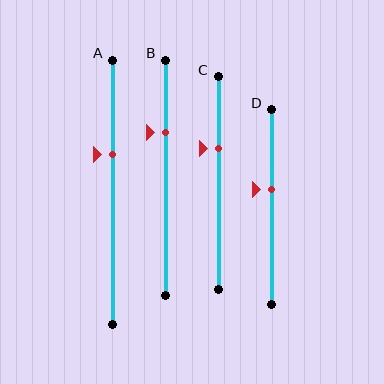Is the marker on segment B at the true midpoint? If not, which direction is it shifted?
No, the marker on segment B is shifted upward by about 19% of the segment length.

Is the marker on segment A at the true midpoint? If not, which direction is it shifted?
No, the marker on segment A is shifted upward by about 14% of the segment length.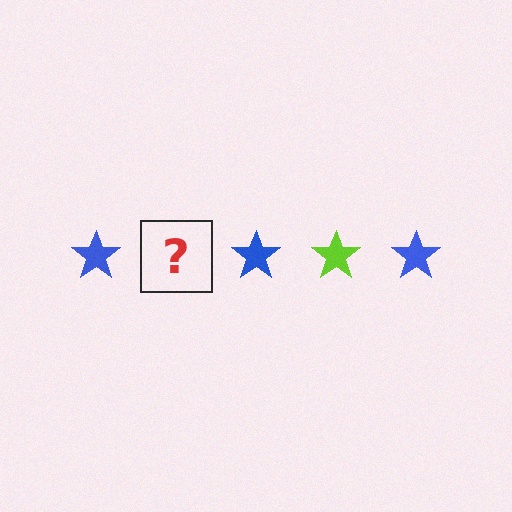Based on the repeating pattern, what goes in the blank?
The blank should be a lime star.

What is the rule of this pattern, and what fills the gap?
The rule is that the pattern cycles through blue, lime stars. The gap should be filled with a lime star.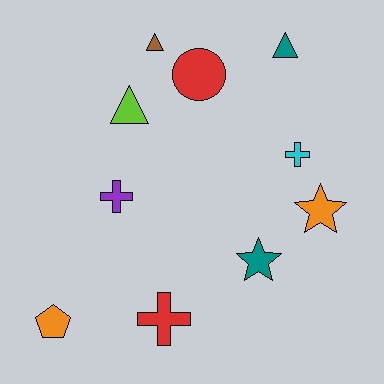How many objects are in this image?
There are 10 objects.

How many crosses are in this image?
There are 3 crosses.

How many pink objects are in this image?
There are no pink objects.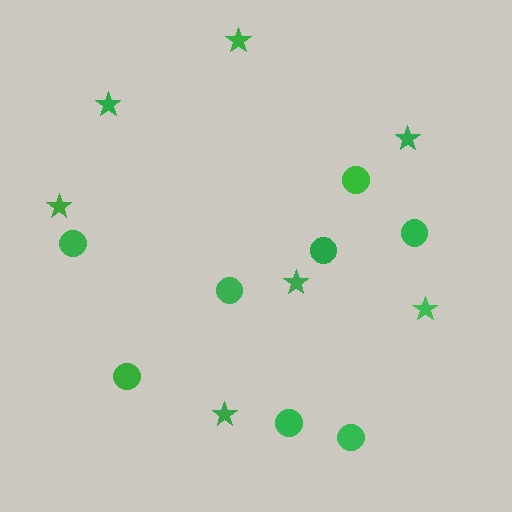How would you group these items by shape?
There are 2 groups: one group of circles (8) and one group of stars (7).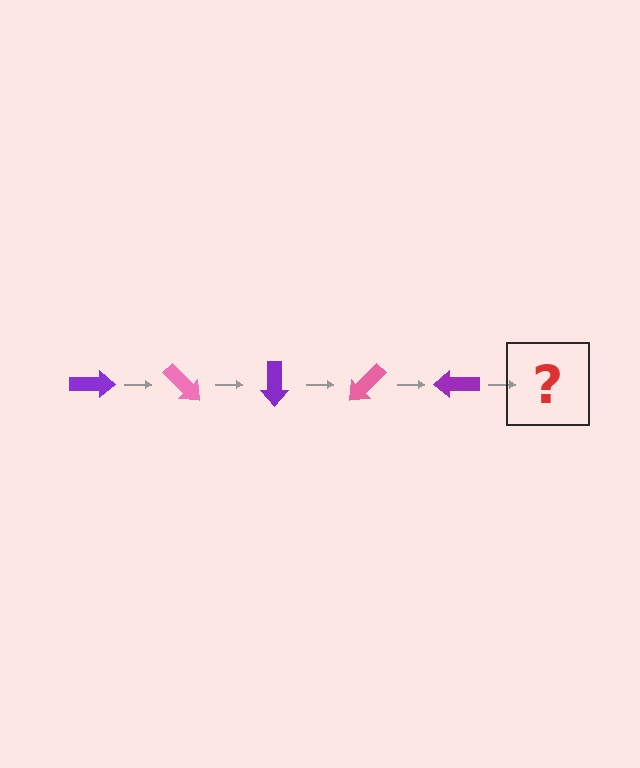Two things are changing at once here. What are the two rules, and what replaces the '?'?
The two rules are that it rotates 45 degrees each step and the color cycles through purple and pink. The '?' should be a pink arrow, rotated 225 degrees from the start.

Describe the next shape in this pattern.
It should be a pink arrow, rotated 225 degrees from the start.